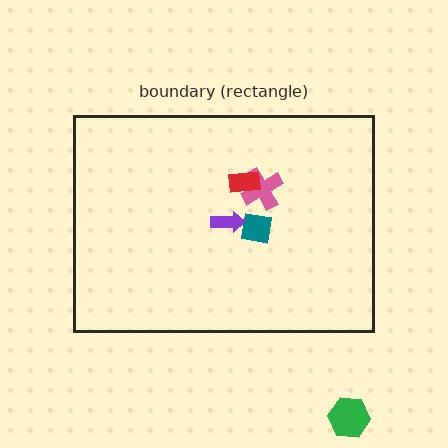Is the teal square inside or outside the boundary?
Inside.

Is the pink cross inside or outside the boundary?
Inside.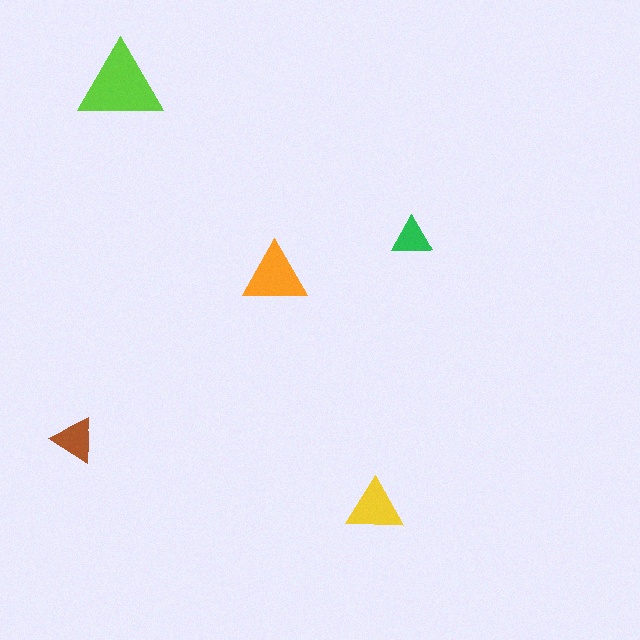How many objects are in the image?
There are 5 objects in the image.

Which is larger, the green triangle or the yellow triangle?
The yellow one.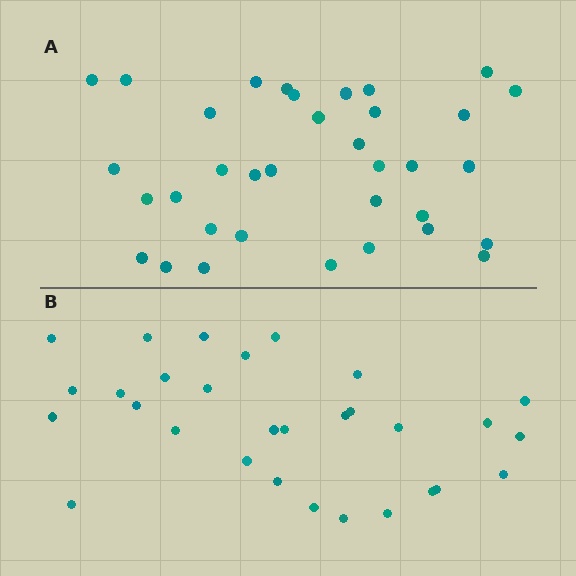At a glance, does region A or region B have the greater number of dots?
Region A (the top region) has more dots.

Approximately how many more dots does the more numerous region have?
Region A has about 5 more dots than region B.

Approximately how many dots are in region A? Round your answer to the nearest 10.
About 40 dots. (The exact count is 35, which rounds to 40.)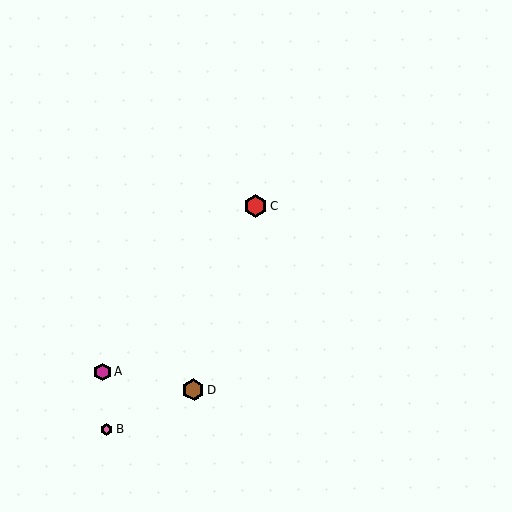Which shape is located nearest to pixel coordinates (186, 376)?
The brown hexagon (labeled D) at (194, 390) is nearest to that location.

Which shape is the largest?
The red hexagon (labeled C) is the largest.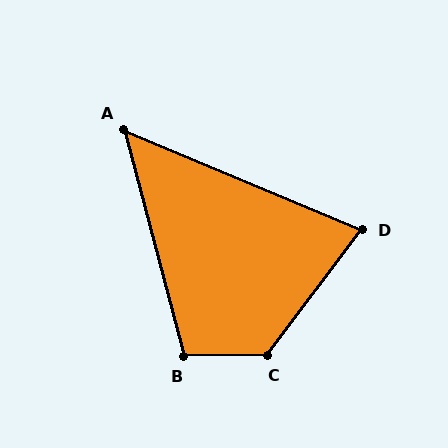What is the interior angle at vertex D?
Approximately 76 degrees (acute).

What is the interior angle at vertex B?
Approximately 104 degrees (obtuse).